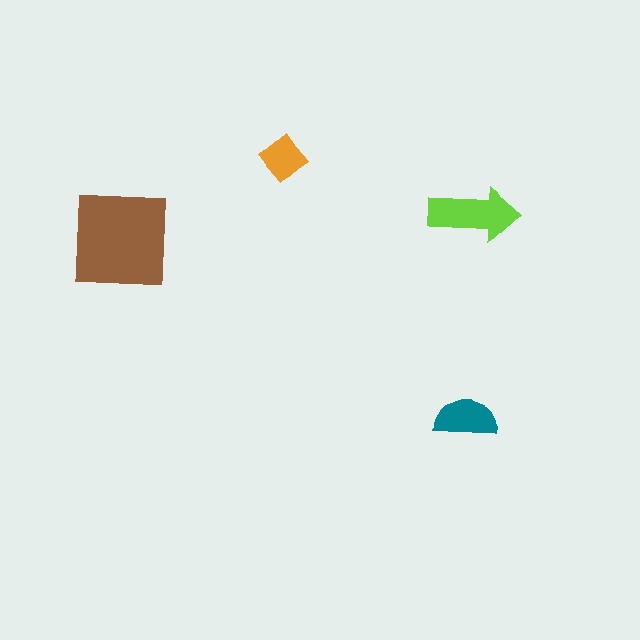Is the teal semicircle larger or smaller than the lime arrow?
Smaller.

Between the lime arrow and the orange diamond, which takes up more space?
The lime arrow.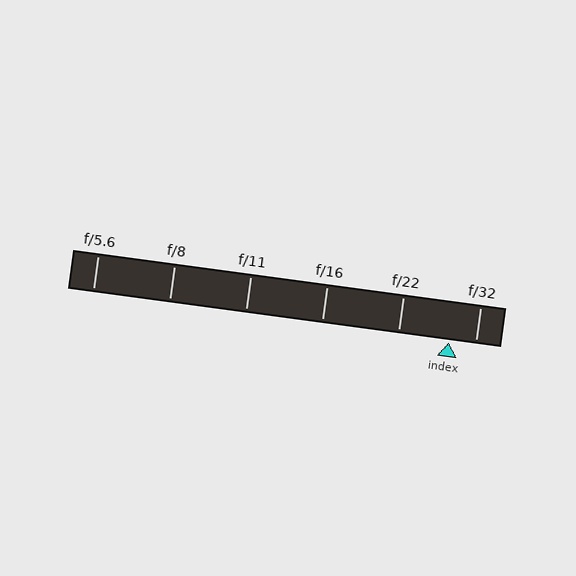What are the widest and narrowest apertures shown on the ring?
The widest aperture shown is f/5.6 and the narrowest is f/32.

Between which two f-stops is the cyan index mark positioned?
The index mark is between f/22 and f/32.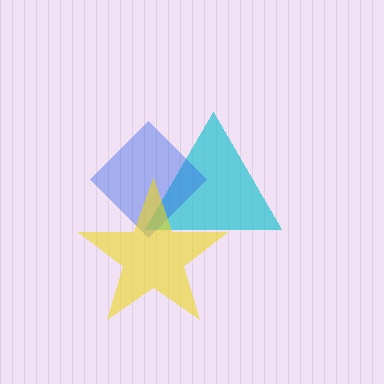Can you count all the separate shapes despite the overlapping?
Yes, there are 3 separate shapes.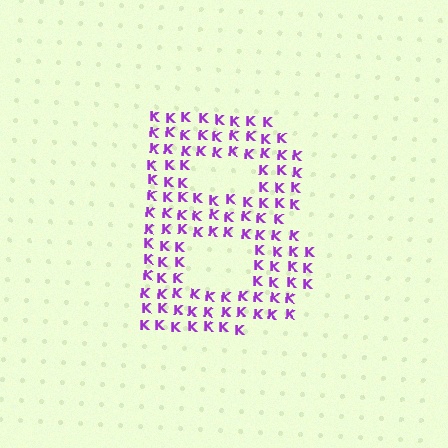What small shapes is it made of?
It is made of small letter K's.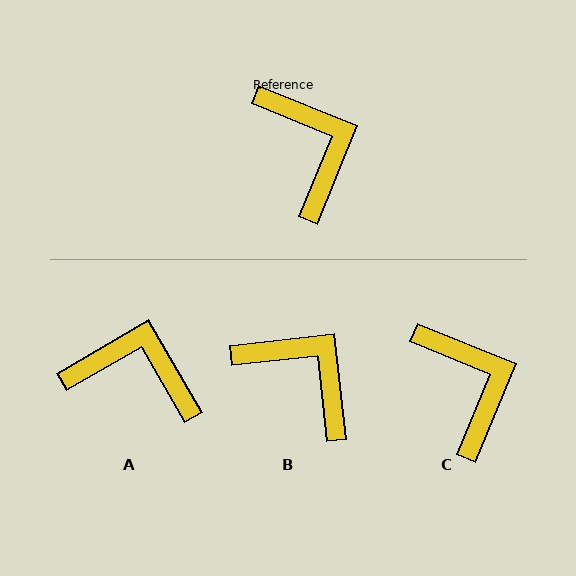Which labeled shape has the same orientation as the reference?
C.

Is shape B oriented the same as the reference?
No, it is off by about 29 degrees.